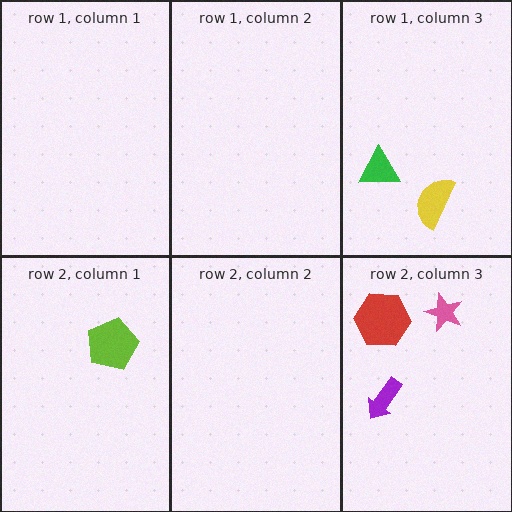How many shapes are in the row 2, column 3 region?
3.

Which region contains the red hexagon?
The row 2, column 3 region.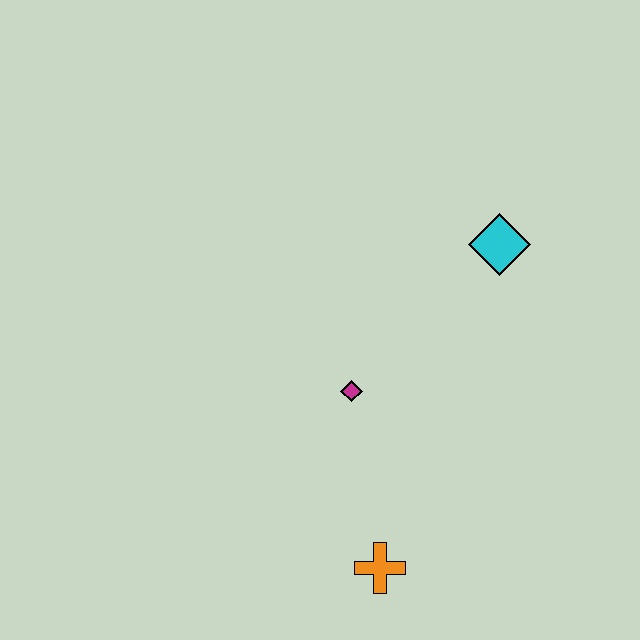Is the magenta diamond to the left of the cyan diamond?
Yes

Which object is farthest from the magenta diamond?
The cyan diamond is farthest from the magenta diamond.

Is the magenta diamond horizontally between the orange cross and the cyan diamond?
No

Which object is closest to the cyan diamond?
The magenta diamond is closest to the cyan diamond.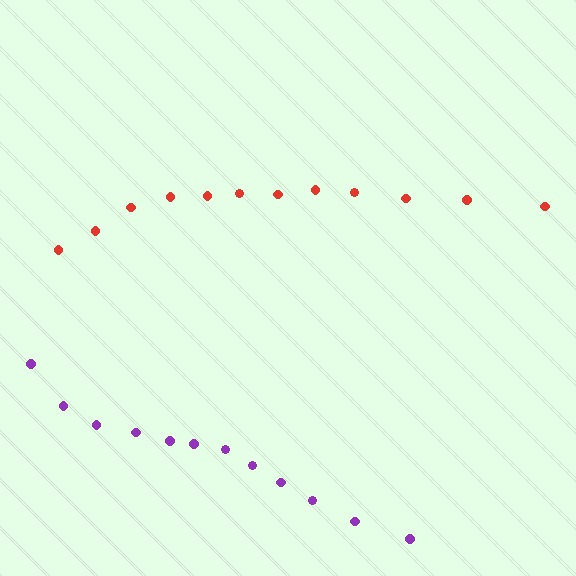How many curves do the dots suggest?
There are 2 distinct paths.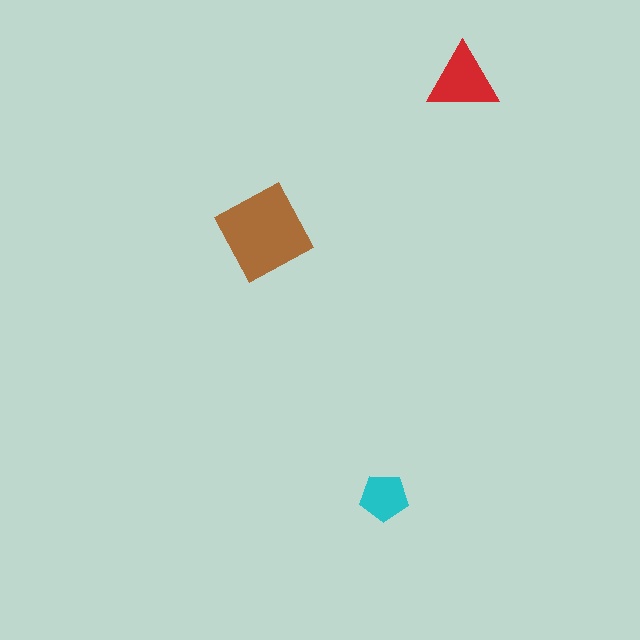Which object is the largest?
The brown square.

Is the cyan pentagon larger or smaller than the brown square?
Smaller.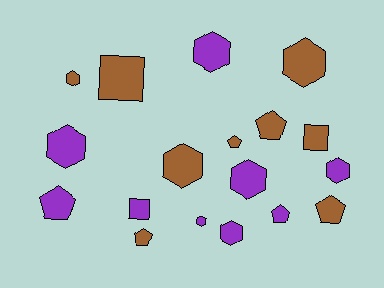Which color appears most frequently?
Purple, with 9 objects.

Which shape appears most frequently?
Hexagon, with 9 objects.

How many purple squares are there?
There is 1 purple square.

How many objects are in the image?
There are 18 objects.